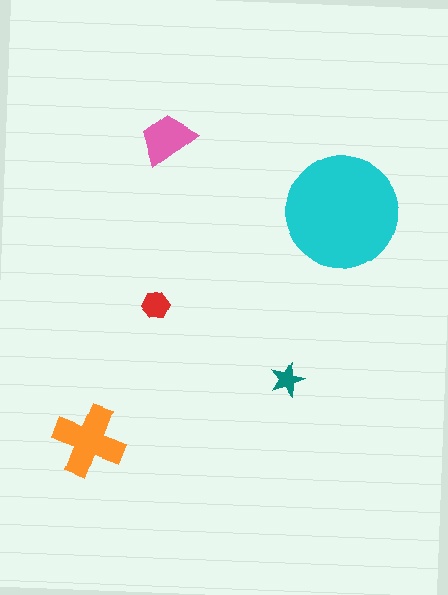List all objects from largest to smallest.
The cyan circle, the orange cross, the pink trapezoid, the red hexagon, the teal star.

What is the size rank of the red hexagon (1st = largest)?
4th.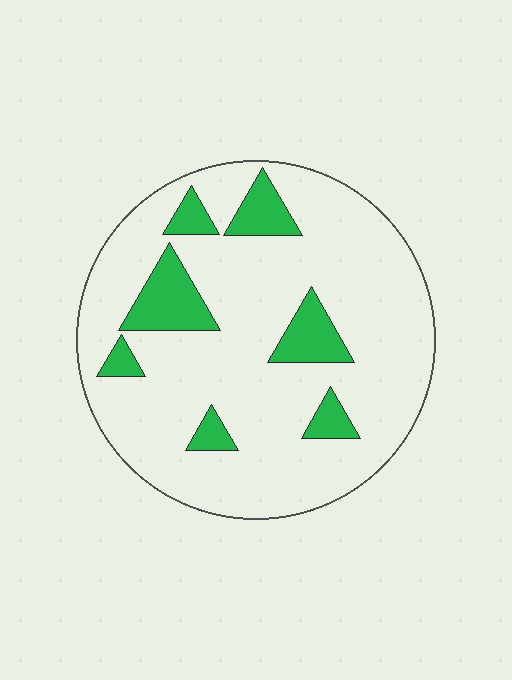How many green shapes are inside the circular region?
7.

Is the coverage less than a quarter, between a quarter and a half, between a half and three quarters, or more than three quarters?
Less than a quarter.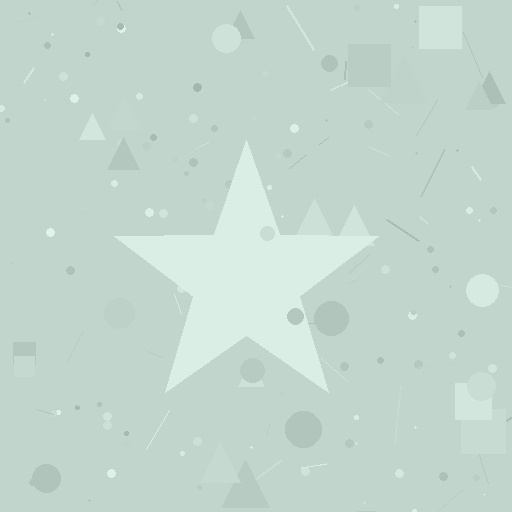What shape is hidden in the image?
A star is hidden in the image.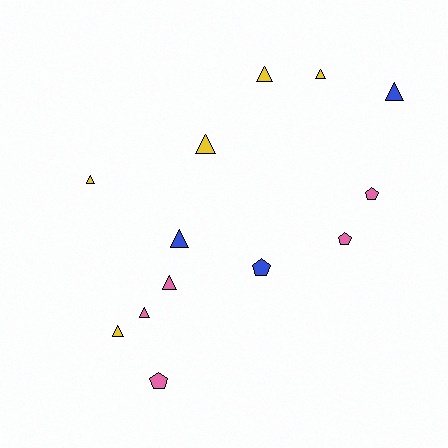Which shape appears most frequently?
Triangle, with 9 objects.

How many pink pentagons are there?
There are 3 pink pentagons.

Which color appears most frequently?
Pink, with 5 objects.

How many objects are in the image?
There are 13 objects.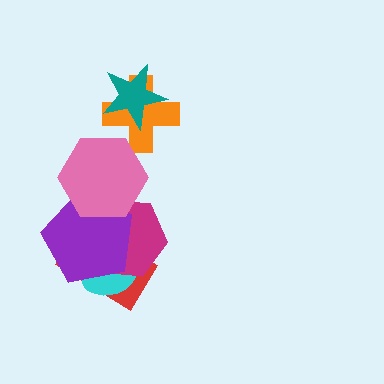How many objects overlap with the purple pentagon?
4 objects overlap with the purple pentagon.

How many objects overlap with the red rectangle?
3 objects overlap with the red rectangle.